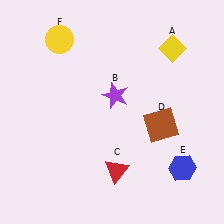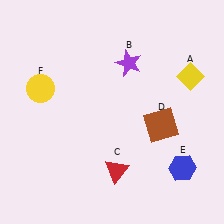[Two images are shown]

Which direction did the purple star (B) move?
The purple star (B) moved up.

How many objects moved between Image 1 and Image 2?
3 objects moved between the two images.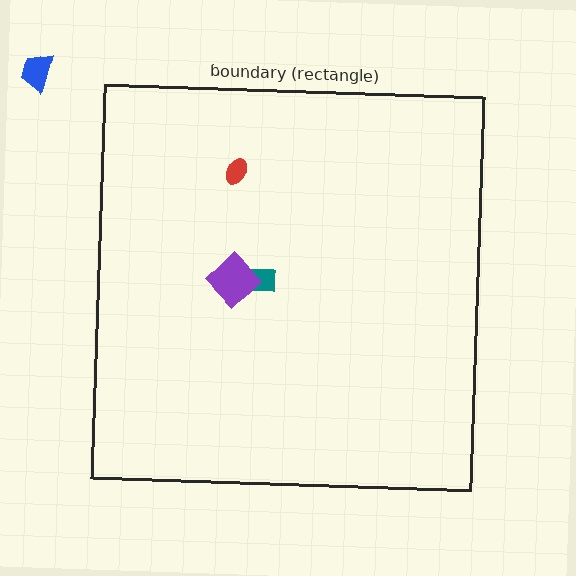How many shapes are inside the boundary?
3 inside, 1 outside.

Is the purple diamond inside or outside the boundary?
Inside.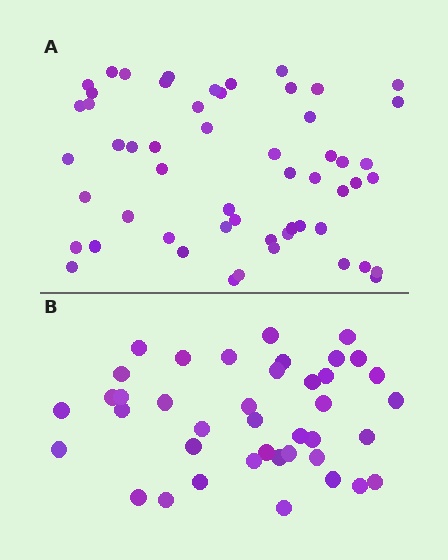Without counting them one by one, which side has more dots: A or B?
Region A (the top region) has more dots.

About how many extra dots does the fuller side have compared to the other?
Region A has approximately 15 more dots than region B.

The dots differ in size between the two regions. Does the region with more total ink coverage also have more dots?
No. Region B has more total ink coverage because its dots are larger, but region A actually contains more individual dots. Total area can be misleading — the number of items is what matters here.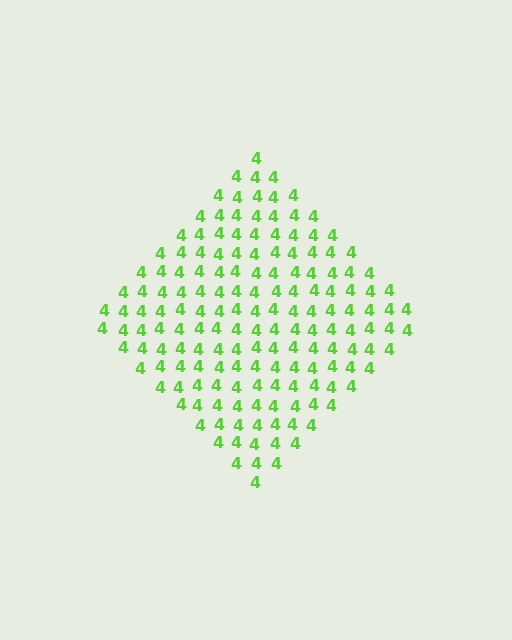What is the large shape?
The large shape is a diamond.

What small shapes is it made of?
It is made of small digit 4's.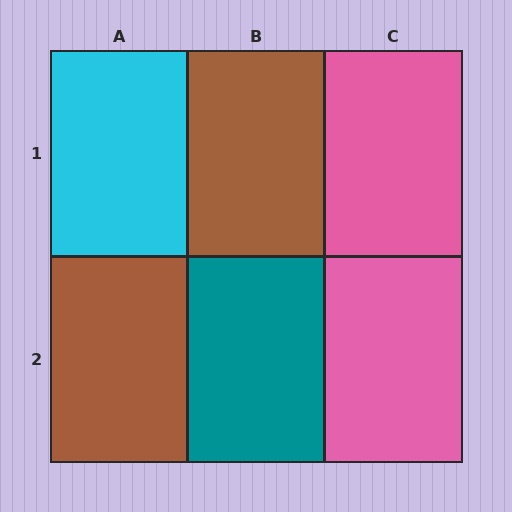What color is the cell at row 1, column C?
Pink.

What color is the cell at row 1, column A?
Cyan.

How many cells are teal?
1 cell is teal.